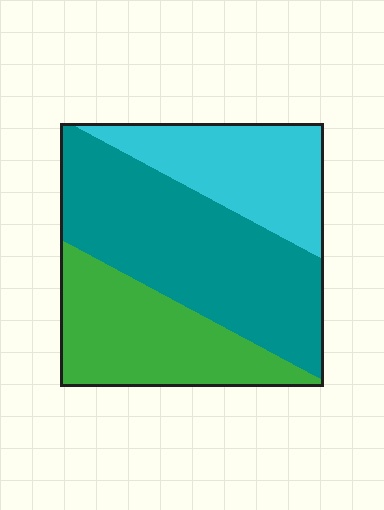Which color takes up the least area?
Cyan, at roughly 25%.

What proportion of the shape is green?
Green takes up between a quarter and a half of the shape.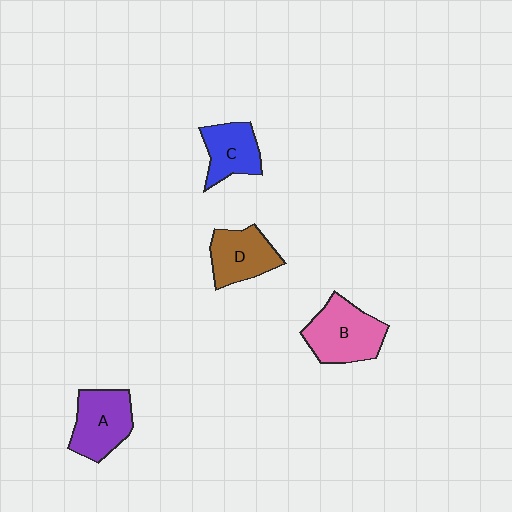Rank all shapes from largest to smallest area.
From largest to smallest: B (pink), A (purple), D (brown), C (blue).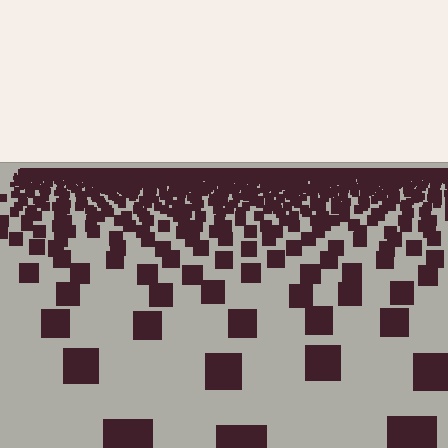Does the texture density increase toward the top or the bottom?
Density increases toward the top.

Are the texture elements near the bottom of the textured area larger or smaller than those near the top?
Larger. Near the bottom, elements are closer to the viewer and appear at a bigger on-screen size.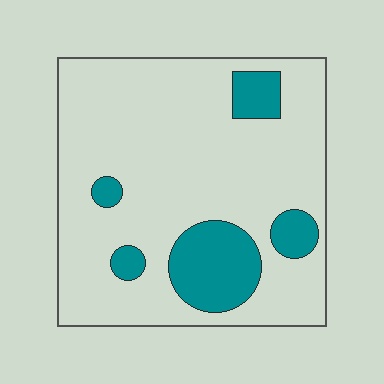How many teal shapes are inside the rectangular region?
5.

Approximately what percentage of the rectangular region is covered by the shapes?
Approximately 20%.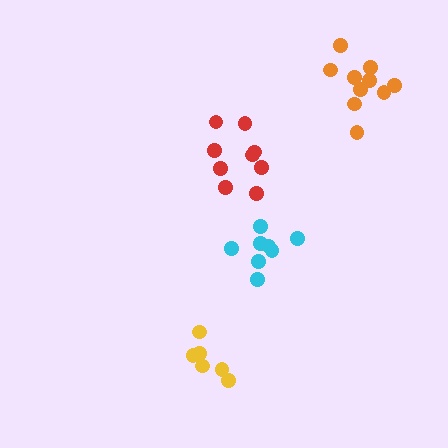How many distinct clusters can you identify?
There are 4 distinct clusters.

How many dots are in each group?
Group 1: 9 dots, Group 2: 10 dots, Group 3: 8 dots, Group 4: 6 dots (33 total).